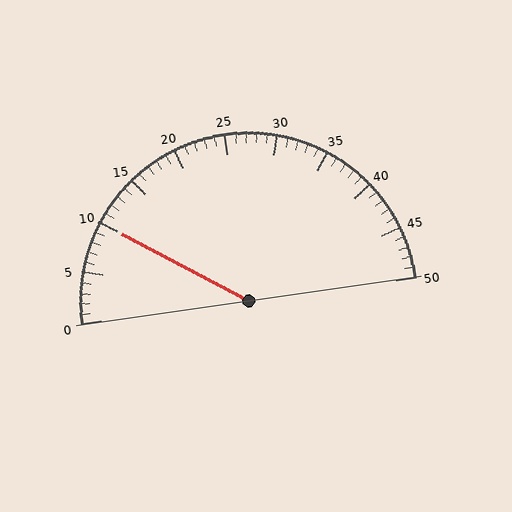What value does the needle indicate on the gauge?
The needle indicates approximately 10.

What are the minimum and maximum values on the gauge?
The gauge ranges from 0 to 50.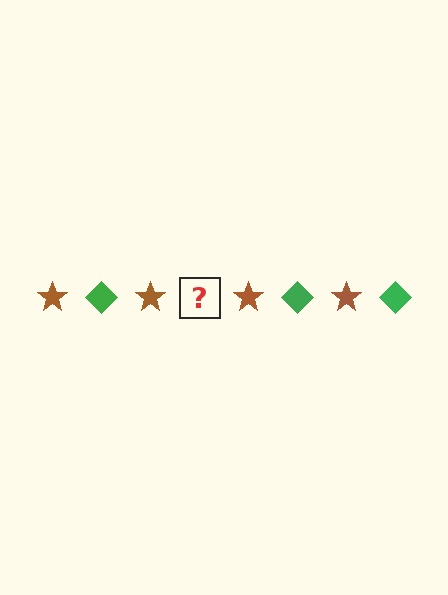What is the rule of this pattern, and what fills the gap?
The rule is that the pattern alternates between brown star and green diamond. The gap should be filled with a green diamond.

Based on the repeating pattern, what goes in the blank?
The blank should be a green diamond.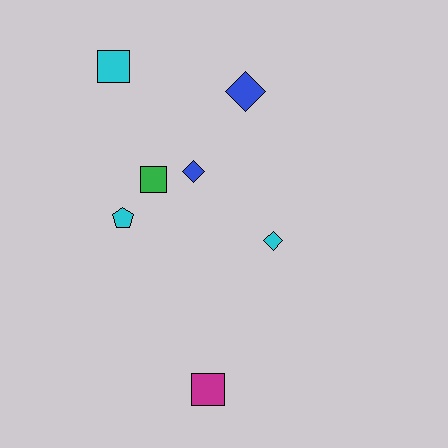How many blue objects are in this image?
There are 2 blue objects.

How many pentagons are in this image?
There is 1 pentagon.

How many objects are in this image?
There are 7 objects.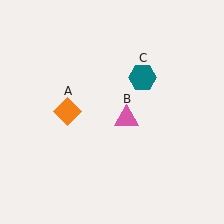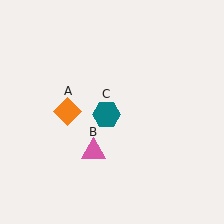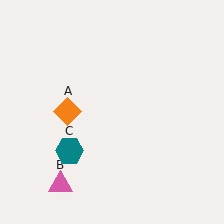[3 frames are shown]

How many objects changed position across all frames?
2 objects changed position: pink triangle (object B), teal hexagon (object C).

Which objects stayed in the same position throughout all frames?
Orange diamond (object A) remained stationary.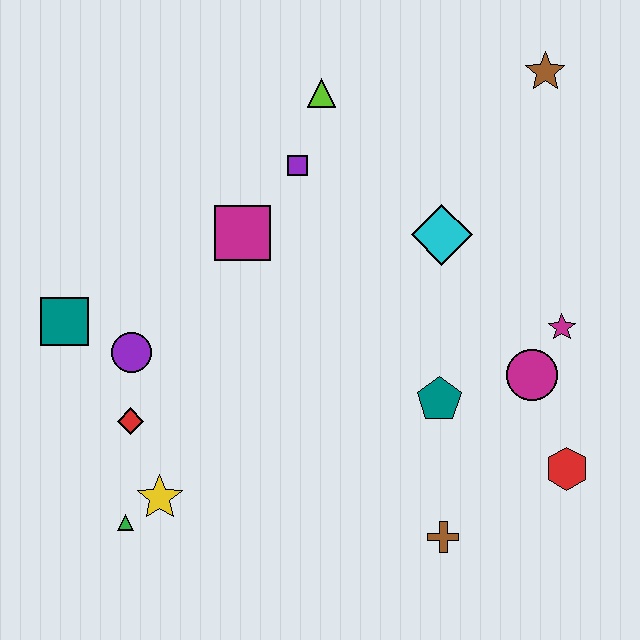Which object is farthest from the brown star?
The green triangle is farthest from the brown star.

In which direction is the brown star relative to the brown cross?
The brown star is above the brown cross.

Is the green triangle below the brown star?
Yes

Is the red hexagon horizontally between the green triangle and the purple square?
No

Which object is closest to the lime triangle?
The purple square is closest to the lime triangle.